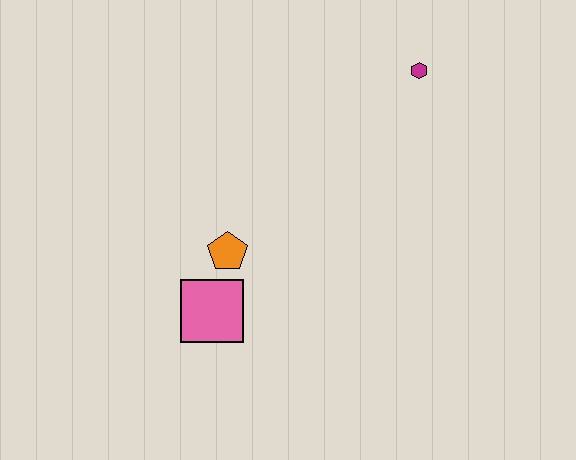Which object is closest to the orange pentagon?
The pink square is closest to the orange pentagon.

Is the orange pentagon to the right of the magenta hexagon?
No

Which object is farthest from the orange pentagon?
The magenta hexagon is farthest from the orange pentagon.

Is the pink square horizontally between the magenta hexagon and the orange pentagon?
No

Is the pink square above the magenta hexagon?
No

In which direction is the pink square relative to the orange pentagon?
The pink square is below the orange pentagon.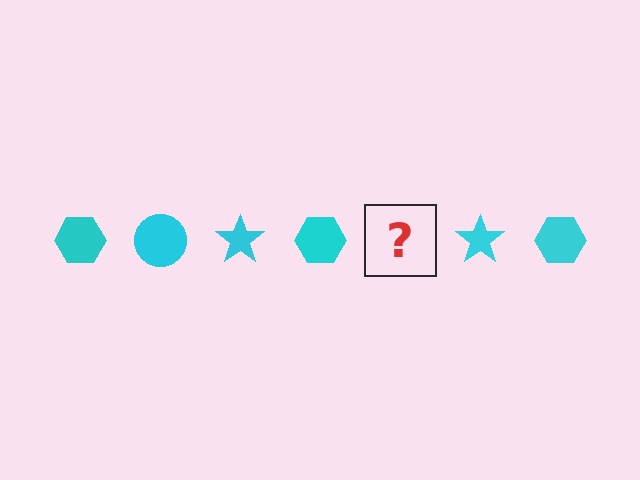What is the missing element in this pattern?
The missing element is a cyan circle.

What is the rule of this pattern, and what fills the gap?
The rule is that the pattern cycles through hexagon, circle, star shapes in cyan. The gap should be filled with a cyan circle.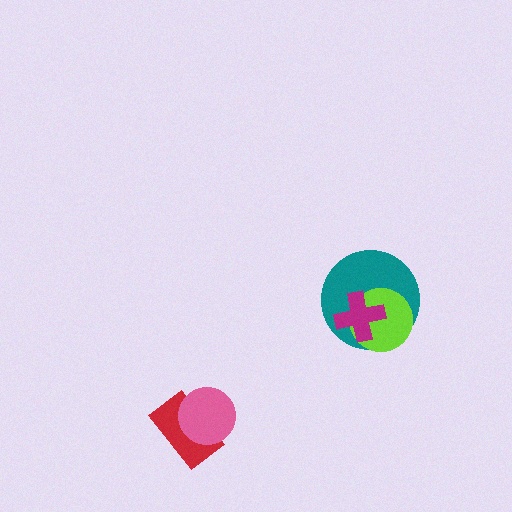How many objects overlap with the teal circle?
2 objects overlap with the teal circle.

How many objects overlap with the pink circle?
1 object overlaps with the pink circle.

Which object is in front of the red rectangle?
The pink circle is in front of the red rectangle.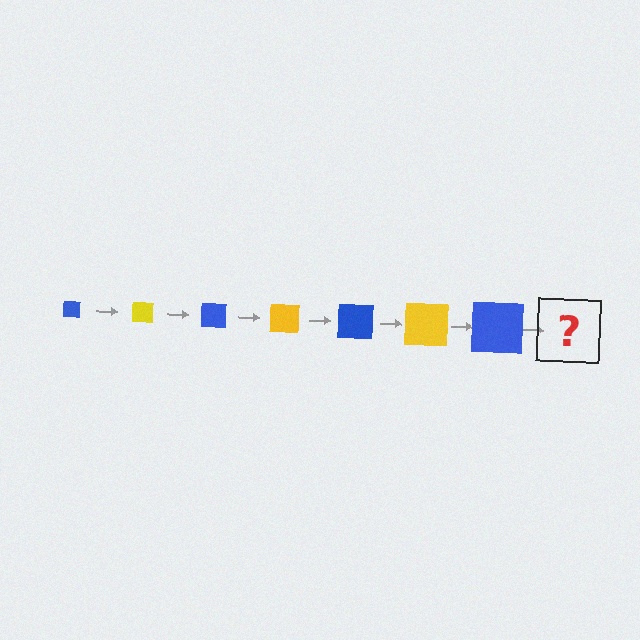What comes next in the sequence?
The next element should be a yellow square, larger than the previous one.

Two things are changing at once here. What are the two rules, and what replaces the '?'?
The two rules are that the square grows larger each step and the color cycles through blue and yellow. The '?' should be a yellow square, larger than the previous one.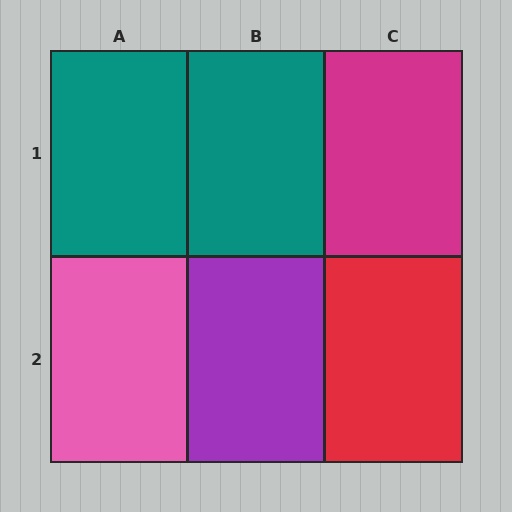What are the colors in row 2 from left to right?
Pink, purple, red.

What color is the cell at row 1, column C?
Magenta.